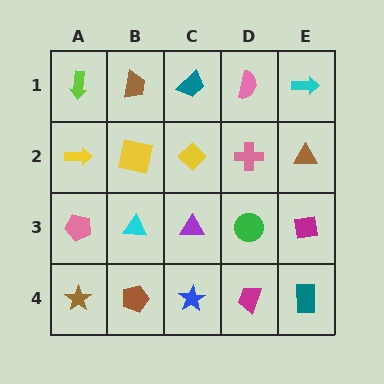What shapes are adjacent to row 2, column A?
A lime arrow (row 1, column A), a pink pentagon (row 3, column A), a yellow square (row 2, column B).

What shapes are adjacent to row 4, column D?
A green circle (row 3, column D), a blue star (row 4, column C), a teal rectangle (row 4, column E).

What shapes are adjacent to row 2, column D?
A pink semicircle (row 1, column D), a green circle (row 3, column D), a yellow diamond (row 2, column C), a brown triangle (row 2, column E).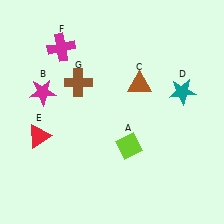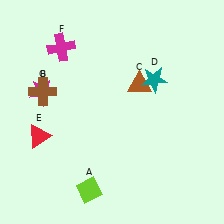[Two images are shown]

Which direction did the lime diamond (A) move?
The lime diamond (A) moved down.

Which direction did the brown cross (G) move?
The brown cross (G) moved left.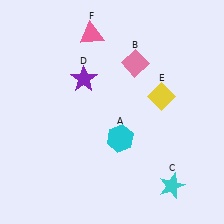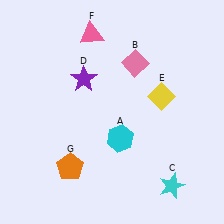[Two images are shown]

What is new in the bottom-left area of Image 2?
An orange pentagon (G) was added in the bottom-left area of Image 2.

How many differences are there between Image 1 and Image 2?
There is 1 difference between the two images.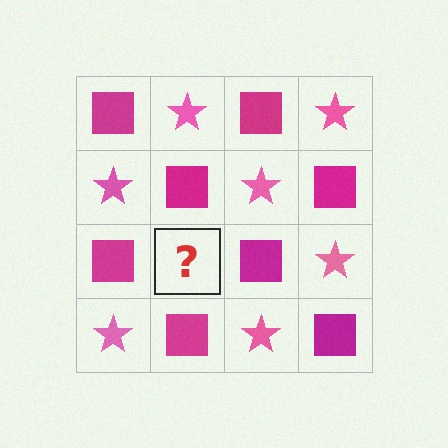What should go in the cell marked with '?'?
The missing cell should contain a pink star.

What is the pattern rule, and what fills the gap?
The rule is that it alternates magenta square and pink star in a checkerboard pattern. The gap should be filled with a pink star.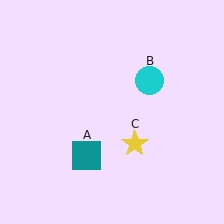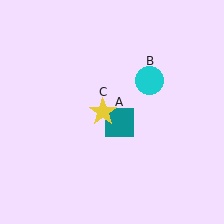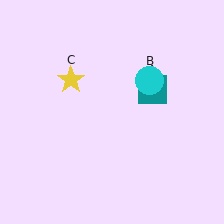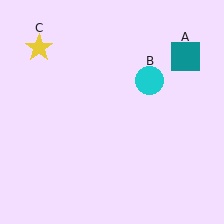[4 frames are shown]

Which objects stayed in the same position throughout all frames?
Cyan circle (object B) remained stationary.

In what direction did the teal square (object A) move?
The teal square (object A) moved up and to the right.